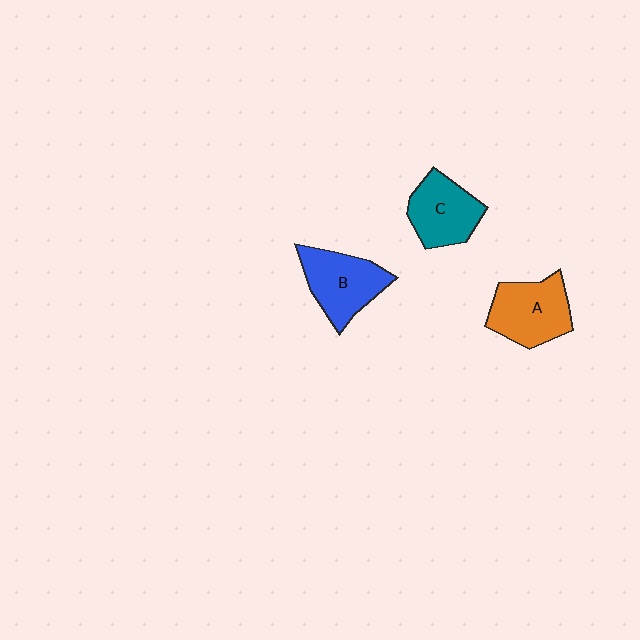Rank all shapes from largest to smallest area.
From largest to smallest: A (orange), B (blue), C (teal).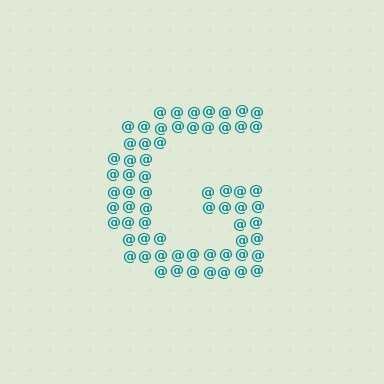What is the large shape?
The large shape is the letter G.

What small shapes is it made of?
It is made of small at signs.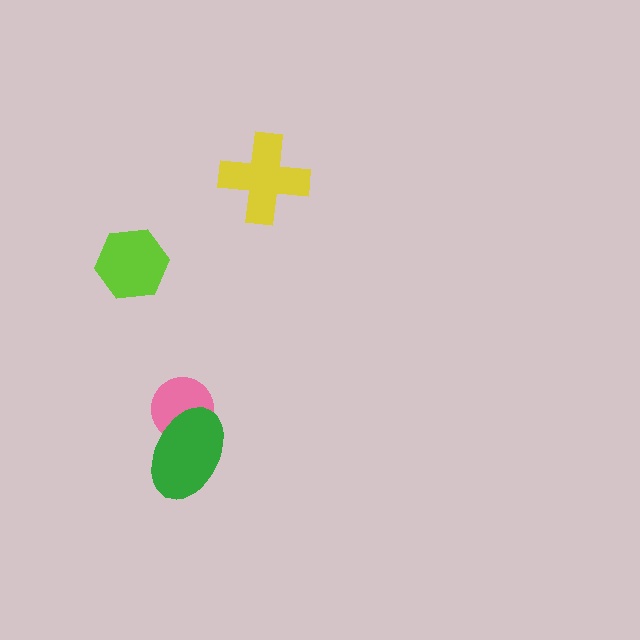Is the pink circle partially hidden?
Yes, it is partially covered by another shape.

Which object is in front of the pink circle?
The green ellipse is in front of the pink circle.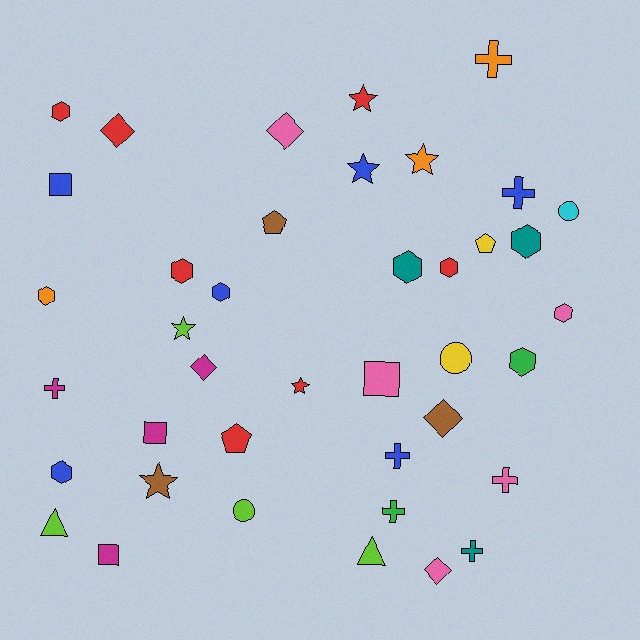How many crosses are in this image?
There are 7 crosses.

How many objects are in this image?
There are 40 objects.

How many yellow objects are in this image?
There are 2 yellow objects.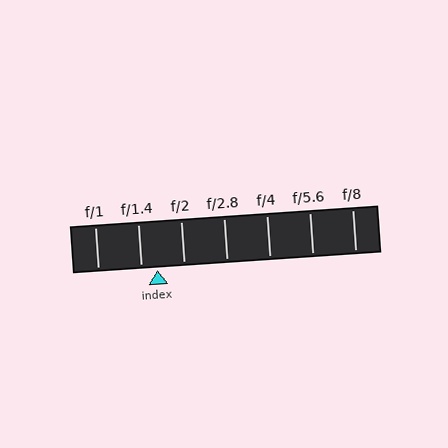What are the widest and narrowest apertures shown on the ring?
The widest aperture shown is f/1 and the narrowest is f/8.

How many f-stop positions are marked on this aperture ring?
There are 7 f-stop positions marked.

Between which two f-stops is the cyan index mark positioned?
The index mark is between f/1.4 and f/2.